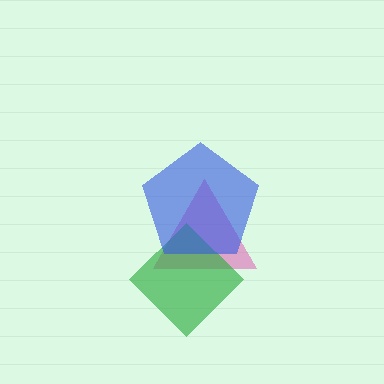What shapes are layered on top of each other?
The layered shapes are: a pink triangle, a green diamond, a blue pentagon.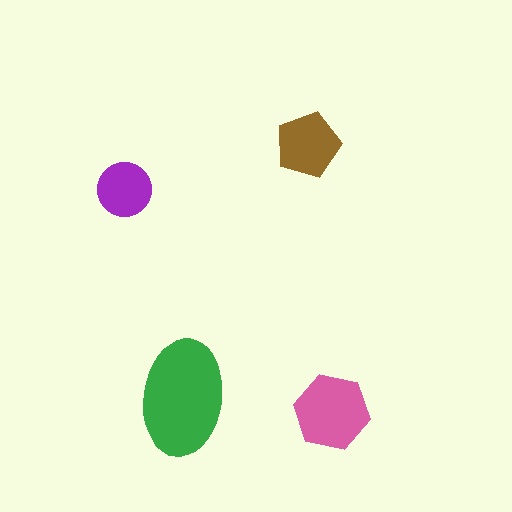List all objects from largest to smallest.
The green ellipse, the pink hexagon, the brown pentagon, the purple circle.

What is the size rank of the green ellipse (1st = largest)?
1st.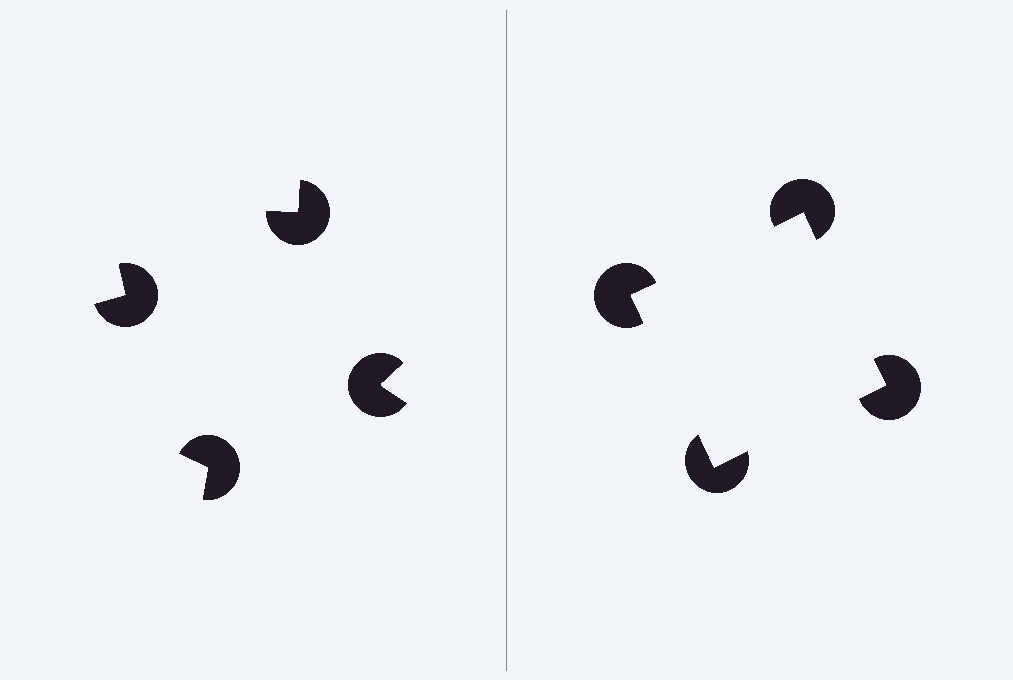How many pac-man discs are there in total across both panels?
8 — 4 on each side.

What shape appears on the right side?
An illusory square.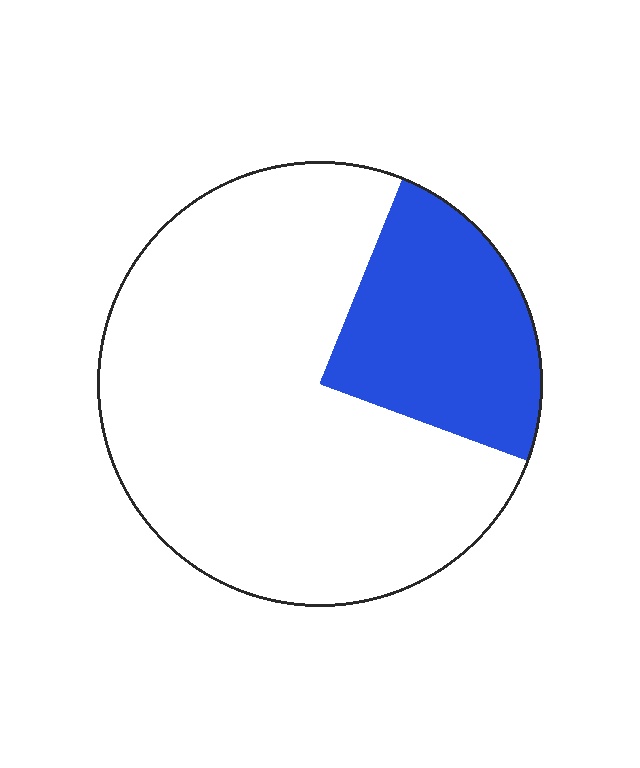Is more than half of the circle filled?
No.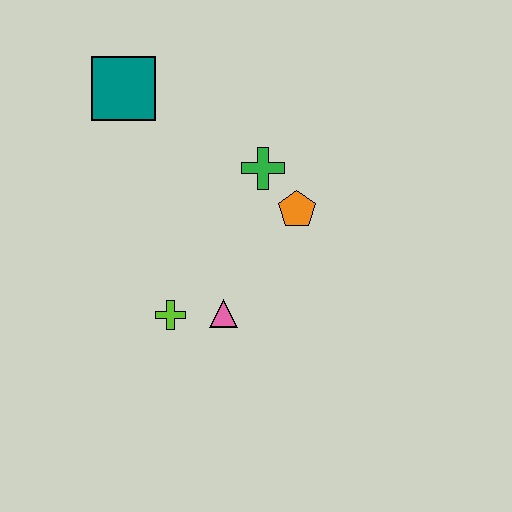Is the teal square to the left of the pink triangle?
Yes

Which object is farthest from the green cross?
The lime cross is farthest from the green cross.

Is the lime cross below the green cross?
Yes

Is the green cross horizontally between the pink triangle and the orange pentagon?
Yes